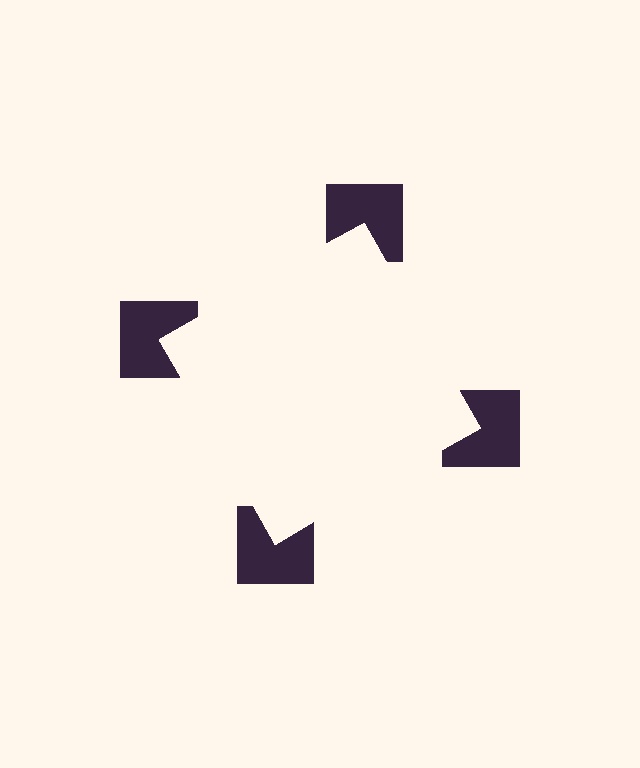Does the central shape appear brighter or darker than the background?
It typically appears slightly brighter than the background, even though no actual brightness change is drawn.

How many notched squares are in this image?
There are 4 — one at each vertex of the illusory square.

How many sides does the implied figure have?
4 sides.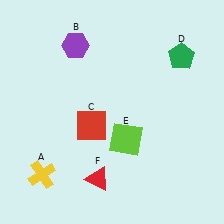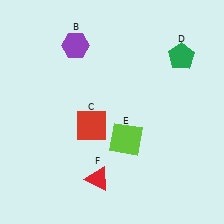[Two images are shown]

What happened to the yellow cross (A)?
The yellow cross (A) was removed in Image 2. It was in the bottom-left area of Image 1.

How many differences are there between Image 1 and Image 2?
There is 1 difference between the two images.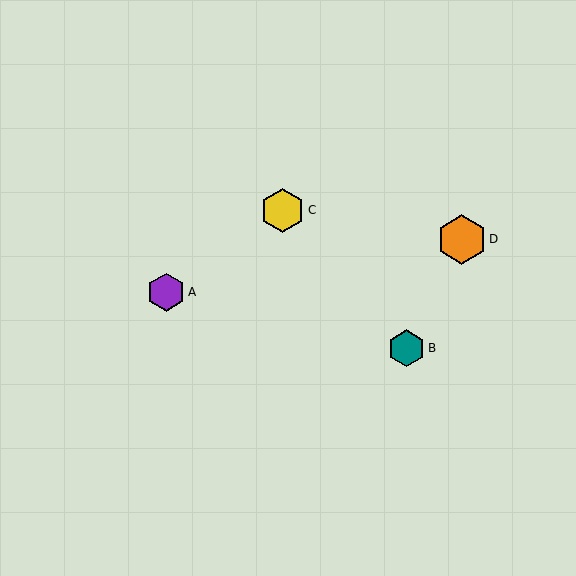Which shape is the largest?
The orange hexagon (labeled D) is the largest.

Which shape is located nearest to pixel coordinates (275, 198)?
The yellow hexagon (labeled C) at (283, 210) is nearest to that location.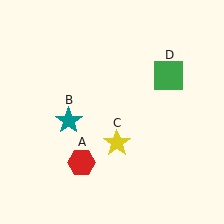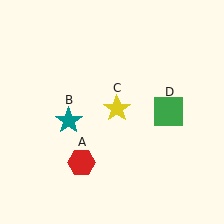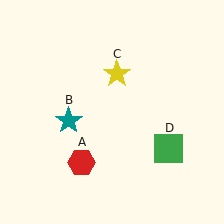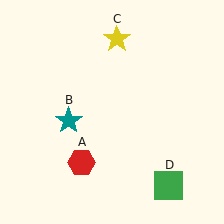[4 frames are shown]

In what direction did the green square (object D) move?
The green square (object D) moved down.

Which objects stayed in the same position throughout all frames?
Red hexagon (object A) and teal star (object B) remained stationary.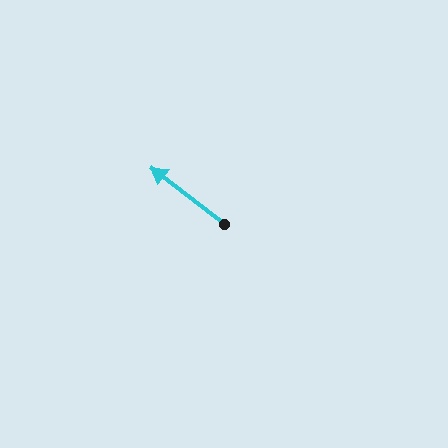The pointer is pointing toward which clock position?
Roughly 10 o'clock.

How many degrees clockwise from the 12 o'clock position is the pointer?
Approximately 308 degrees.